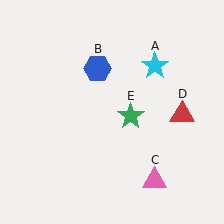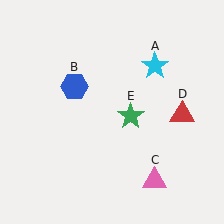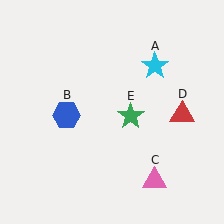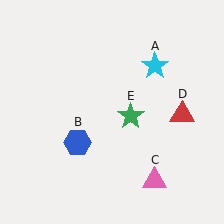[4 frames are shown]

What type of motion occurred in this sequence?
The blue hexagon (object B) rotated counterclockwise around the center of the scene.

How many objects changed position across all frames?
1 object changed position: blue hexagon (object B).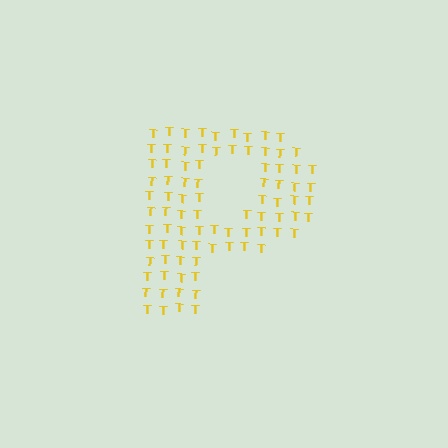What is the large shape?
The large shape is the letter P.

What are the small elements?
The small elements are letter T's.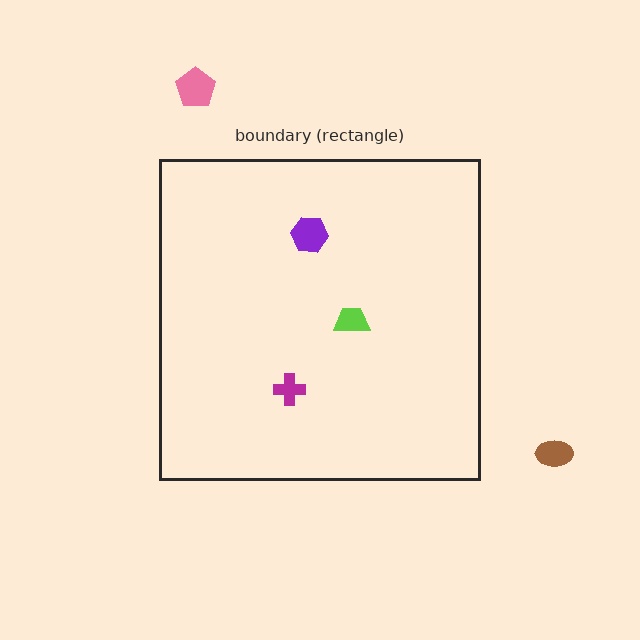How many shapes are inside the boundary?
3 inside, 2 outside.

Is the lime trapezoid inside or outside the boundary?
Inside.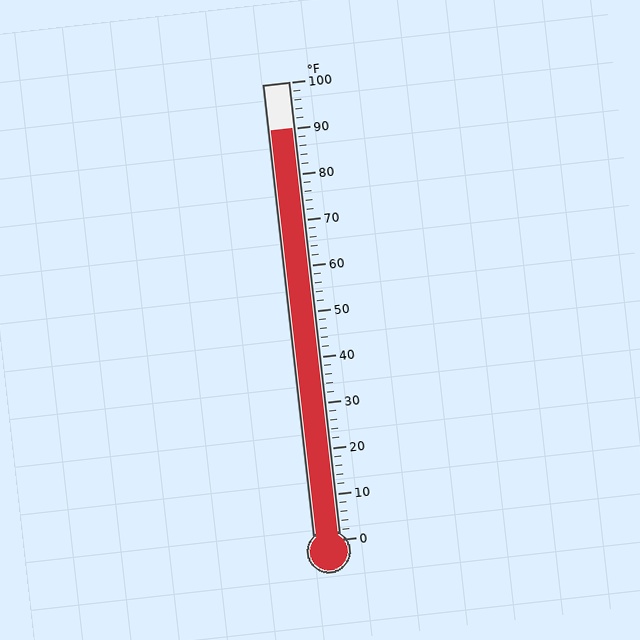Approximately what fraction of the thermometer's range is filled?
The thermometer is filled to approximately 90% of its range.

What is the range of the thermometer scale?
The thermometer scale ranges from 0°F to 100°F.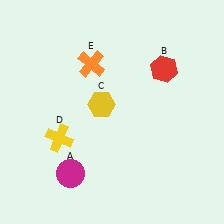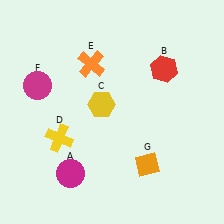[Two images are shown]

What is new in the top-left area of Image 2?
A magenta circle (F) was added in the top-left area of Image 2.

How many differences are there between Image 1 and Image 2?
There are 2 differences between the two images.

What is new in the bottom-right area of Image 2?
An orange diamond (G) was added in the bottom-right area of Image 2.